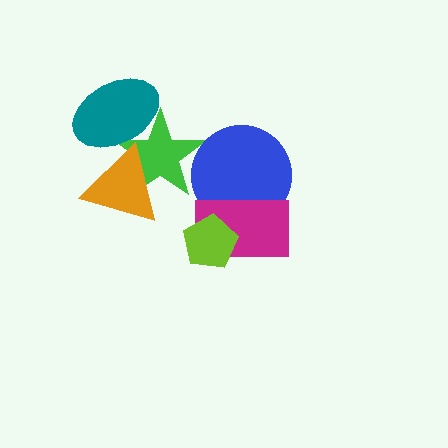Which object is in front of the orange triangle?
The teal ellipse is in front of the orange triangle.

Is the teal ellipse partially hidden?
No, no other shape covers it.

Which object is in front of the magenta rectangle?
The lime pentagon is in front of the magenta rectangle.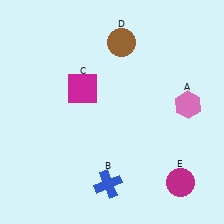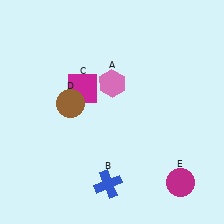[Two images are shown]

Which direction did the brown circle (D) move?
The brown circle (D) moved down.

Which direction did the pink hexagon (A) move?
The pink hexagon (A) moved left.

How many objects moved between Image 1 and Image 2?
2 objects moved between the two images.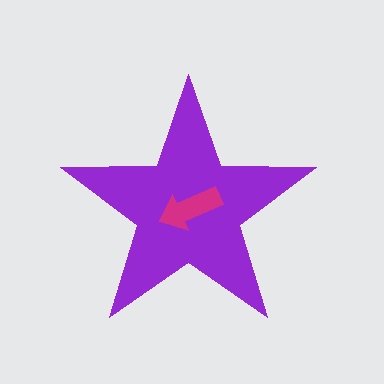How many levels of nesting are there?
2.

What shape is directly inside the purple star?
The magenta arrow.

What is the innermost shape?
The magenta arrow.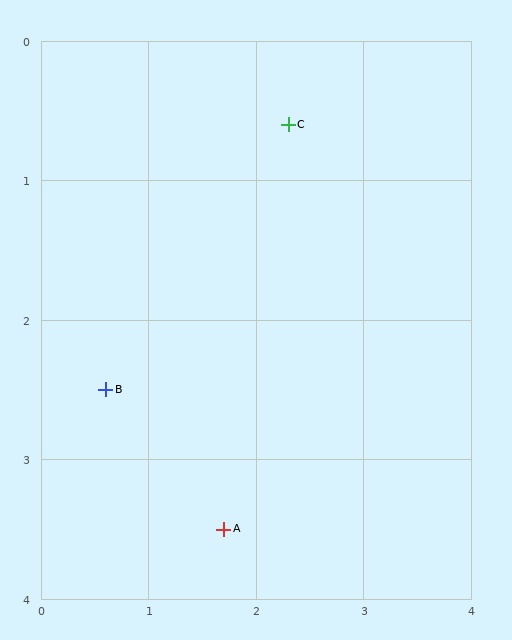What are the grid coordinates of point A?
Point A is at approximately (1.7, 3.5).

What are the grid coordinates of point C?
Point C is at approximately (2.3, 0.6).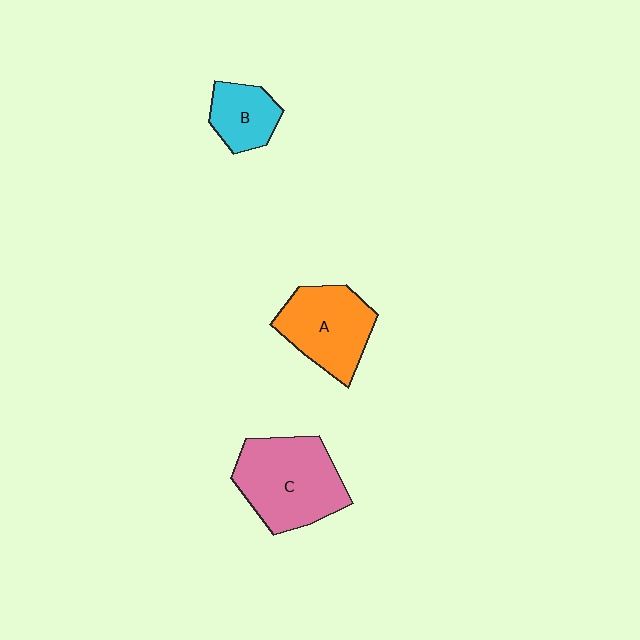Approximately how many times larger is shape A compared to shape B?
Approximately 1.7 times.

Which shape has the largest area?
Shape C (pink).